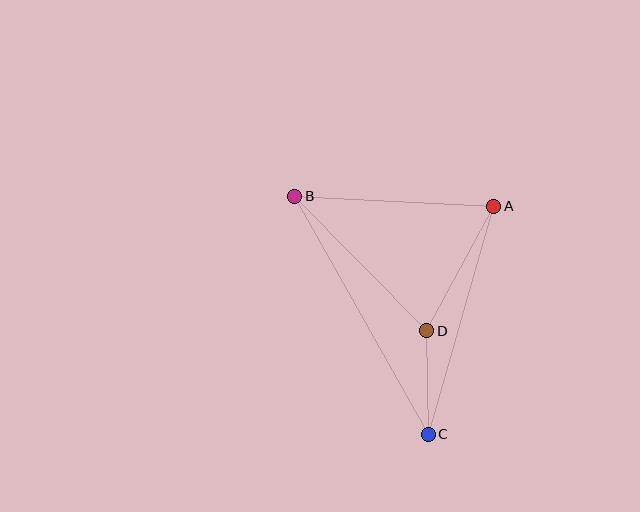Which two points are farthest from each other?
Points B and C are farthest from each other.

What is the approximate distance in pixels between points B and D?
The distance between B and D is approximately 189 pixels.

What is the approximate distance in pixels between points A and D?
The distance between A and D is approximately 141 pixels.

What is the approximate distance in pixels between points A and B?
The distance between A and B is approximately 199 pixels.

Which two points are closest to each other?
Points C and D are closest to each other.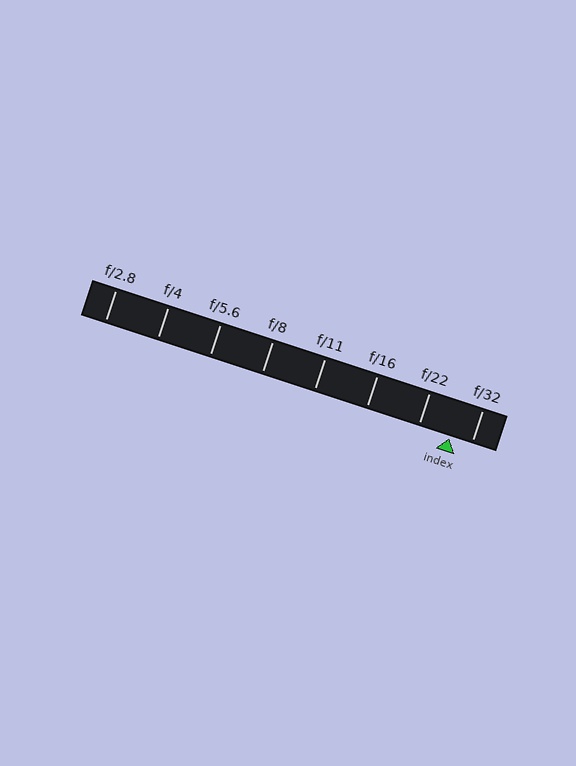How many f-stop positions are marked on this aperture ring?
There are 8 f-stop positions marked.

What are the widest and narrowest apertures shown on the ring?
The widest aperture shown is f/2.8 and the narrowest is f/32.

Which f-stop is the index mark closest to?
The index mark is closest to f/32.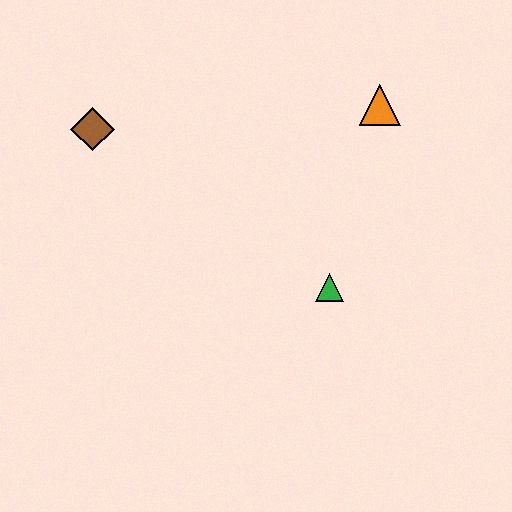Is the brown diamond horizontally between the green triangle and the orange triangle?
No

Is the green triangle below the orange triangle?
Yes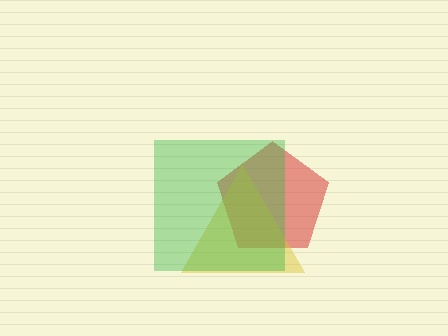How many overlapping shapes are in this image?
There are 3 overlapping shapes in the image.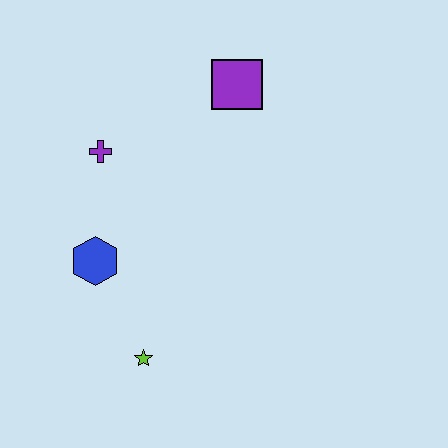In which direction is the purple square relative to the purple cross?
The purple square is to the right of the purple cross.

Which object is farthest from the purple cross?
The lime star is farthest from the purple cross.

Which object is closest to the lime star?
The blue hexagon is closest to the lime star.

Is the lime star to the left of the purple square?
Yes